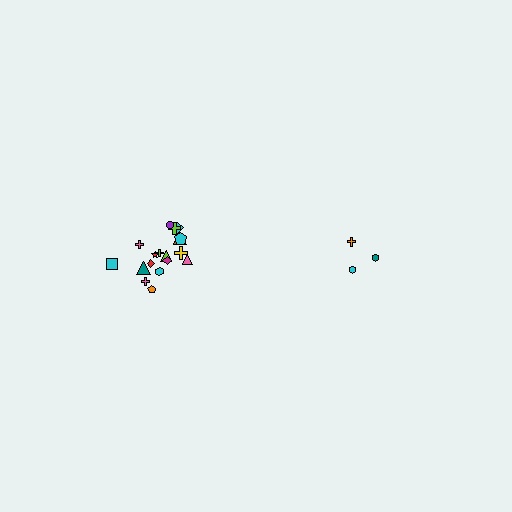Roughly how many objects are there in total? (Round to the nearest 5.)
Roughly 20 objects in total.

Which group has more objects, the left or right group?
The left group.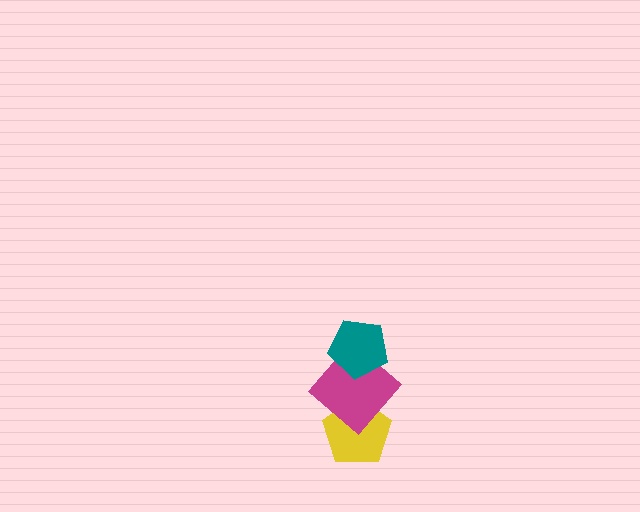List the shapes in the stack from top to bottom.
From top to bottom: the teal pentagon, the magenta diamond, the yellow pentagon.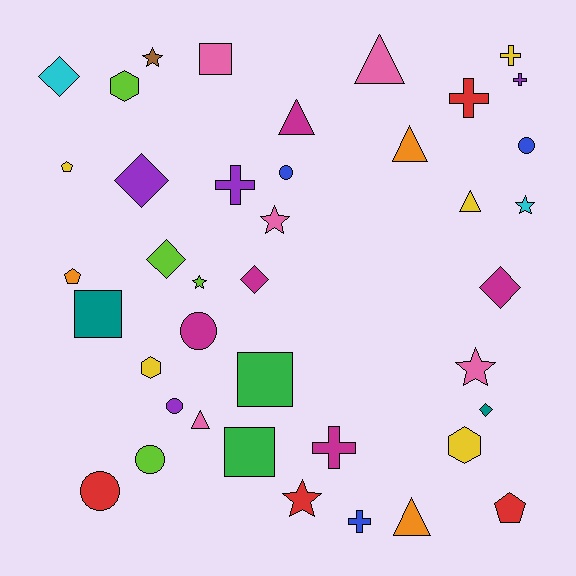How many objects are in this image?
There are 40 objects.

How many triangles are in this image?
There are 6 triangles.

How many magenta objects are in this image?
There are 5 magenta objects.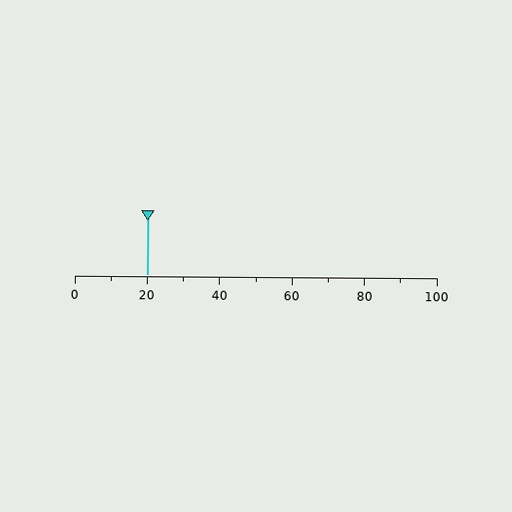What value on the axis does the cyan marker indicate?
The marker indicates approximately 20.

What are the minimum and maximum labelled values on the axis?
The axis runs from 0 to 100.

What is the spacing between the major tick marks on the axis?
The major ticks are spaced 20 apart.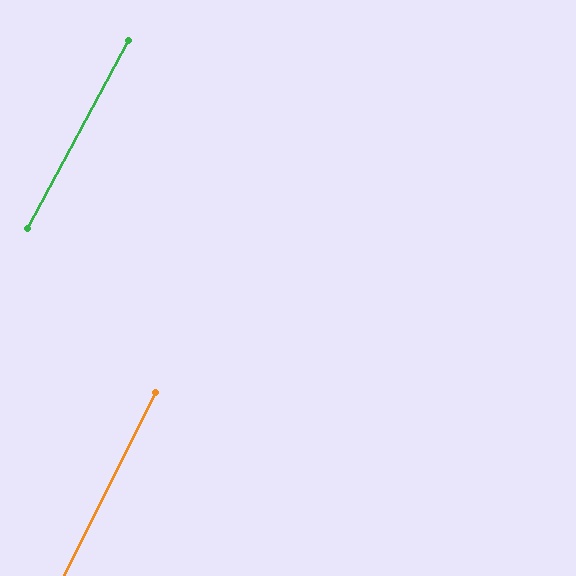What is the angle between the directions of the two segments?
Approximately 2 degrees.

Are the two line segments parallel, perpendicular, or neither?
Parallel — their directions differ by only 1.9°.